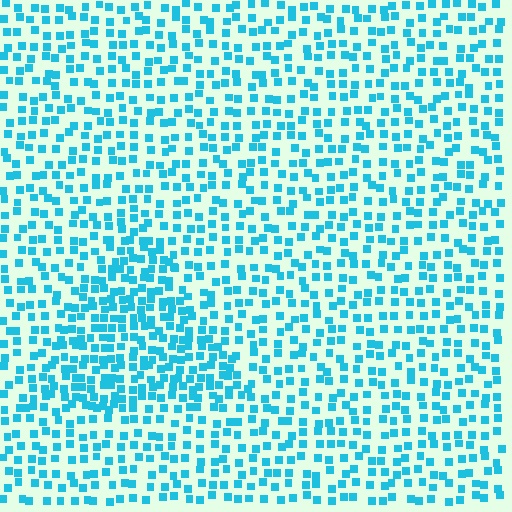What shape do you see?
I see a triangle.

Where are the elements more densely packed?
The elements are more densely packed inside the triangle boundary.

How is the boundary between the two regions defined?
The boundary is defined by a change in element density (approximately 1.7x ratio). All elements are the same color, size, and shape.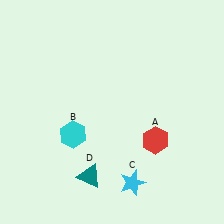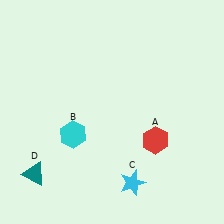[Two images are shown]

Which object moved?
The teal triangle (D) moved left.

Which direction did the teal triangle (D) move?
The teal triangle (D) moved left.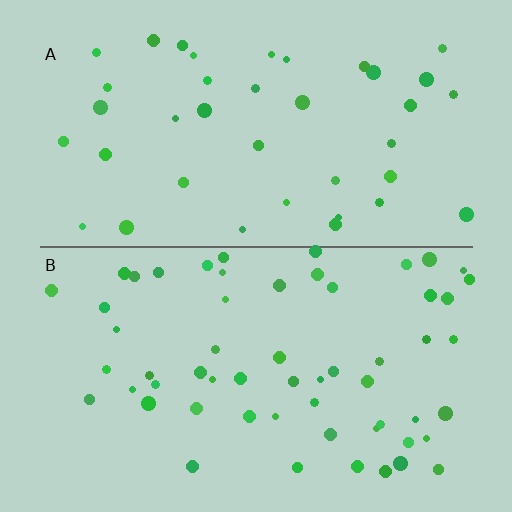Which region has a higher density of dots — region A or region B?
B (the bottom).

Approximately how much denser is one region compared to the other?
Approximately 1.5× — region B over region A.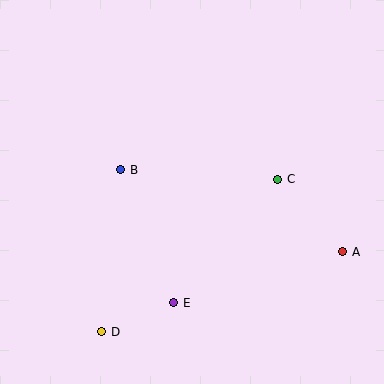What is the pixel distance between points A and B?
The distance between A and B is 237 pixels.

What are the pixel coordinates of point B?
Point B is at (121, 170).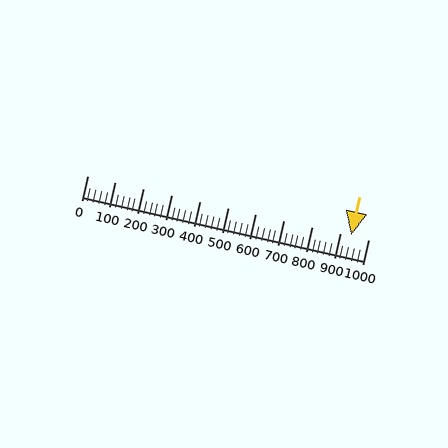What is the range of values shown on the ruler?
The ruler shows values from 0 to 1000.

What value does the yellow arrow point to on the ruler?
The yellow arrow points to approximately 938.